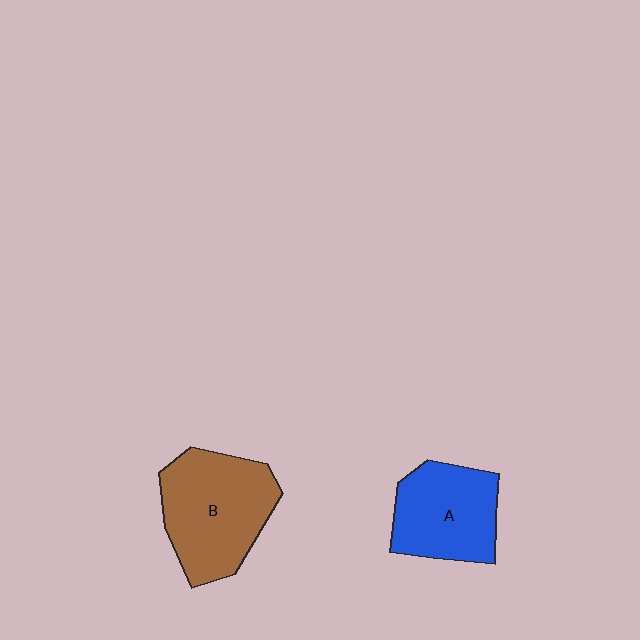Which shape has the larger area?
Shape B (brown).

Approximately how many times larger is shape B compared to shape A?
Approximately 1.3 times.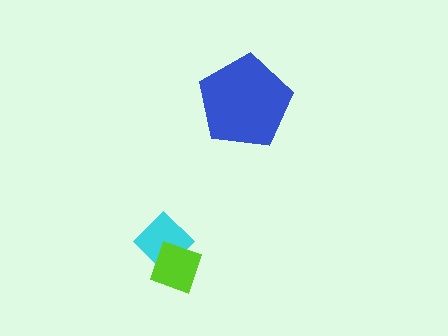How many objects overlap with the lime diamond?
1 object overlaps with the lime diamond.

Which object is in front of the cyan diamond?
The lime diamond is in front of the cyan diamond.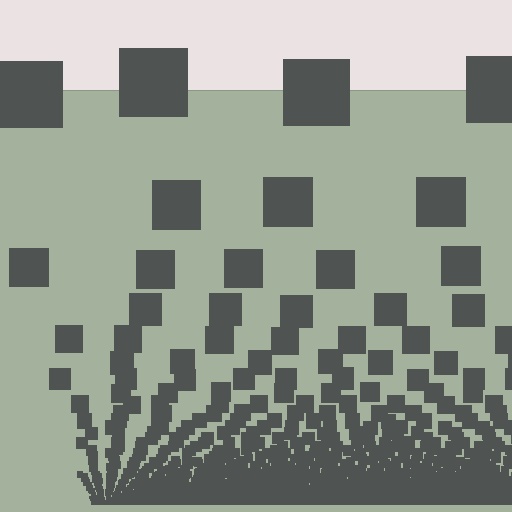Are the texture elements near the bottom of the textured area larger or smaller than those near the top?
Smaller. The gradient is inverted — elements near the bottom are smaller and denser.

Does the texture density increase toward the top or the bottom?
Density increases toward the bottom.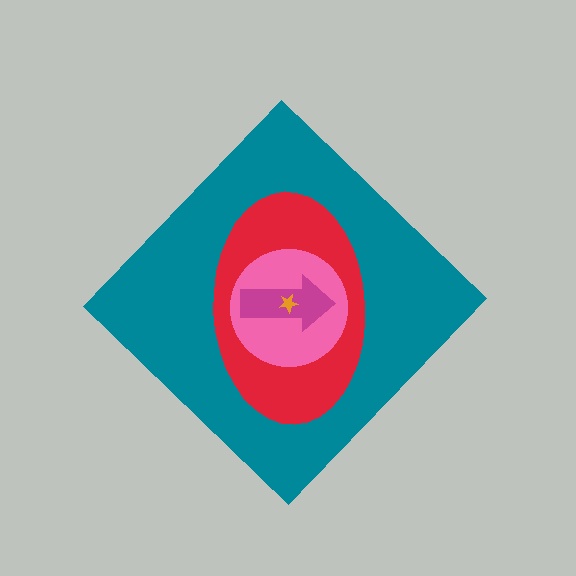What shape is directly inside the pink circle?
The magenta arrow.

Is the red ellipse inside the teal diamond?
Yes.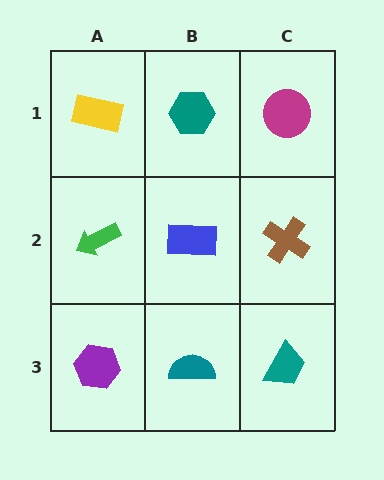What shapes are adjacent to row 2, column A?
A yellow rectangle (row 1, column A), a purple hexagon (row 3, column A), a blue rectangle (row 2, column B).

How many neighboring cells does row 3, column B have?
3.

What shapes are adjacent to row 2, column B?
A teal hexagon (row 1, column B), a teal semicircle (row 3, column B), a green arrow (row 2, column A), a brown cross (row 2, column C).